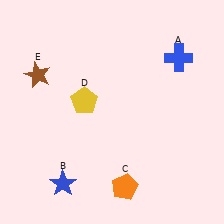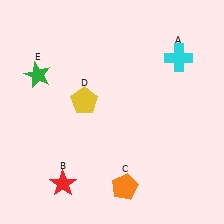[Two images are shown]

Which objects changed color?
A changed from blue to cyan. B changed from blue to red. E changed from brown to green.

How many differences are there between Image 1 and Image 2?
There are 3 differences between the two images.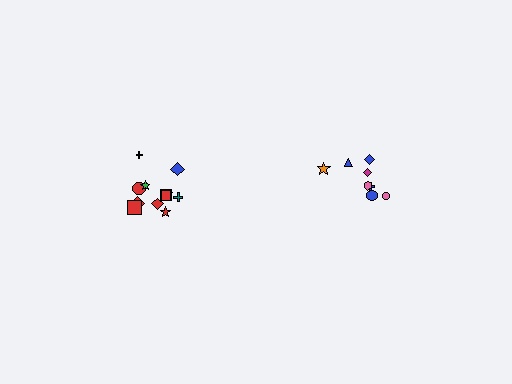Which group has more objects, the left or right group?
The left group.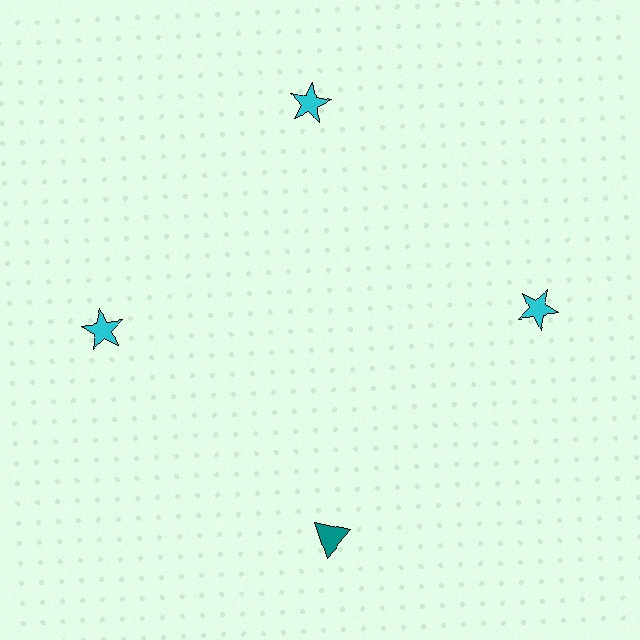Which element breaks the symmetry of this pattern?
The teal triangle at roughly the 6 o'clock position breaks the symmetry. All other shapes are cyan stars.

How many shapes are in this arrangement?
There are 4 shapes arranged in a ring pattern.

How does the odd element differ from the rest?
It differs in both color (teal instead of cyan) and shape (triangle instead of star).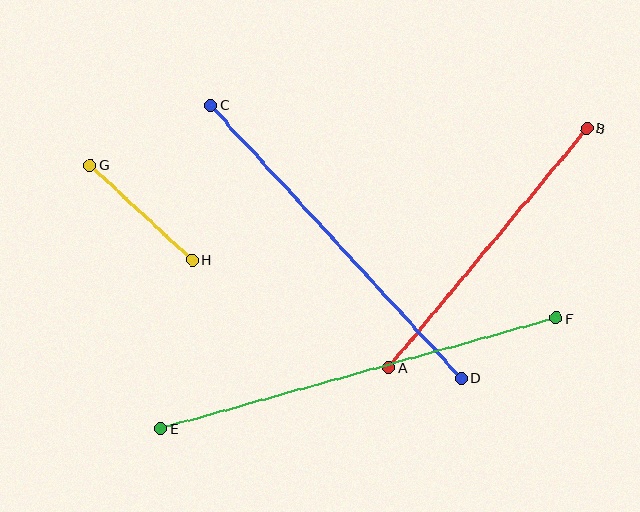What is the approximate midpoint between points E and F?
The midpoint is at approximately (359, 373) pixels.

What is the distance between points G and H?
The distance is approximately 139 pixels.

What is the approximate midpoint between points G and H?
The midpoint is at approximately (141, 213) pixels.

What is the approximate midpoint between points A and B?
The midpoint is at approximately (488, 248) pixels.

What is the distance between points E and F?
The distance is approximately 410 pixels.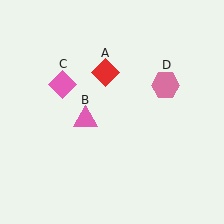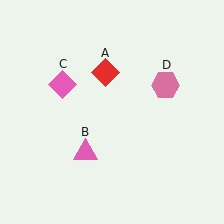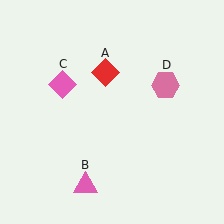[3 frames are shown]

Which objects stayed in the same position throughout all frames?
Red diamond (object A) and pink diamond (object C) and pink hexagon (object D) remained stationary.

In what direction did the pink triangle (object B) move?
The pink triangle (object B) moved down.